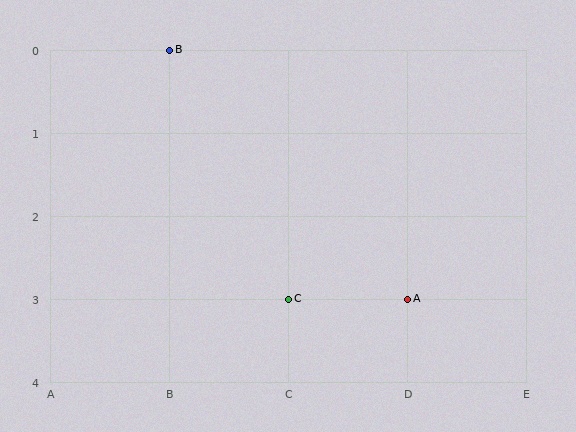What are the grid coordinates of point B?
Point B is at grid coordinates (B, 0).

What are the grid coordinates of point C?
Point C is at grid coordinates (C, 3).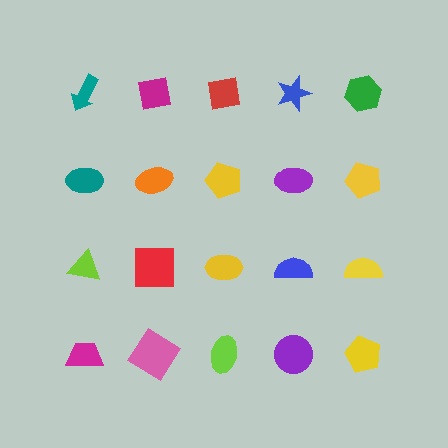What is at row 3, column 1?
A lime triangle.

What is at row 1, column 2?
A magenta square.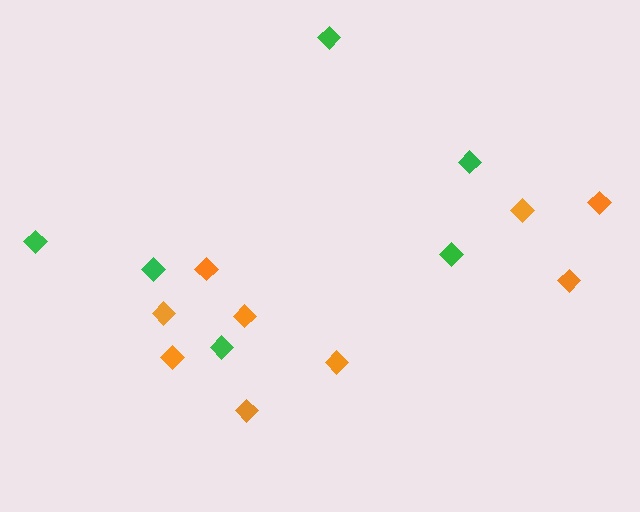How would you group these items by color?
There are 2 groups: one group of green diamonds (6) and one group of orange diamonds (9).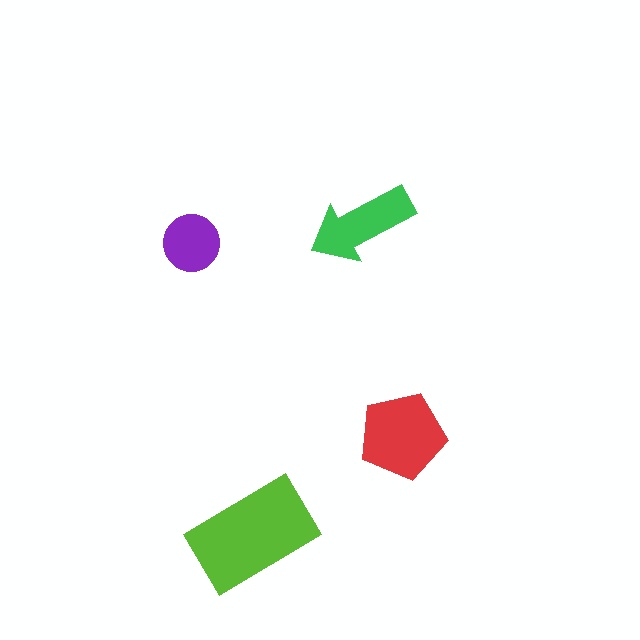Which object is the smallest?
The purple circle.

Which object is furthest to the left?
The purple circle is leftmost.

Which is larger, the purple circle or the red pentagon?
The red pentagon.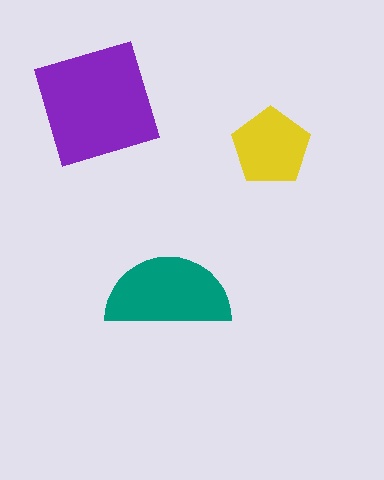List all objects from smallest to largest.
The yellow pentagon, the teal semicircle, the purple square.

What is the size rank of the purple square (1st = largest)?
1st.